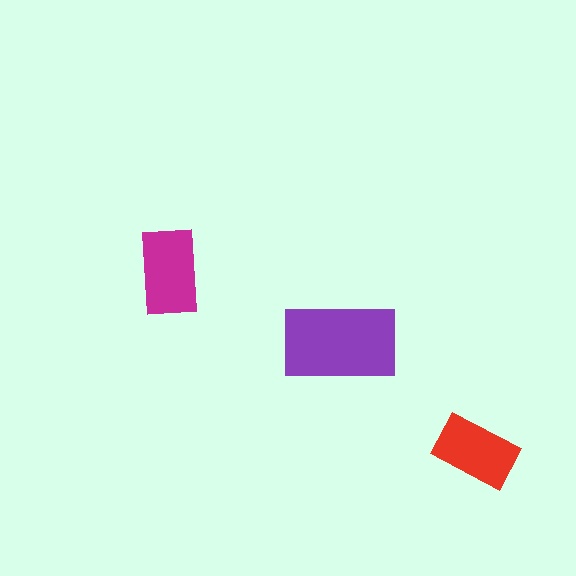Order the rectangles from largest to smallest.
the purple one, the magenta one, the red one.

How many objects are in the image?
There are 3 objects in the image.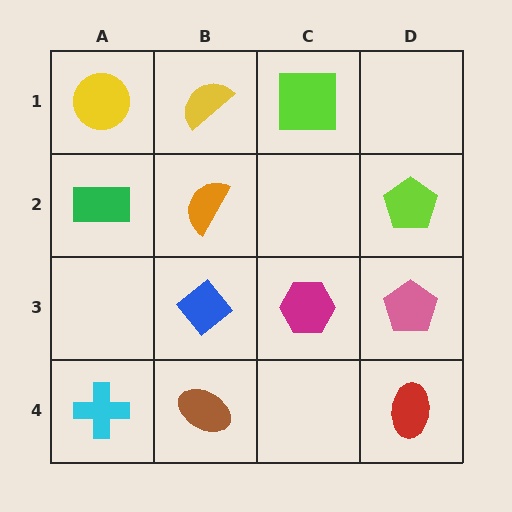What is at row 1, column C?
A lime square.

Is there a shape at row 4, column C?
No, that cell is empty.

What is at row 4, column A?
A cyan cross.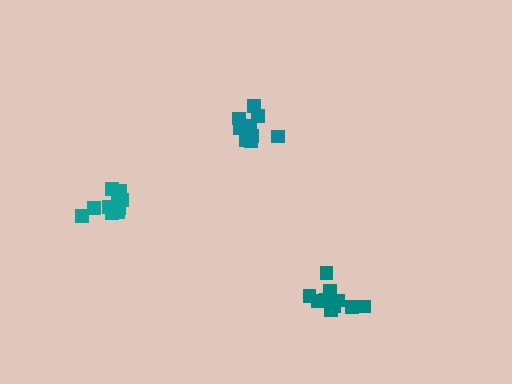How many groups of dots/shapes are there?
There are 3 groups.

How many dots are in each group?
Group 1: 11 dots, Group 2: 10 dots, Group 3: 11 dots (32 total).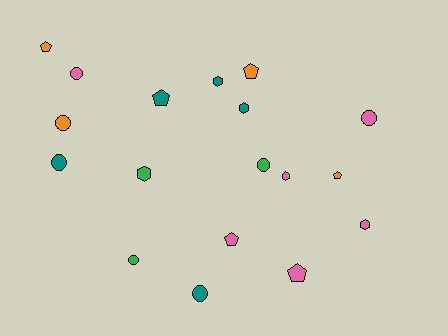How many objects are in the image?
There are 18 objects.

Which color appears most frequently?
Pink, with 6 objects.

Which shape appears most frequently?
Circle, with 7 objects.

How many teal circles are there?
There are 2 teal circles.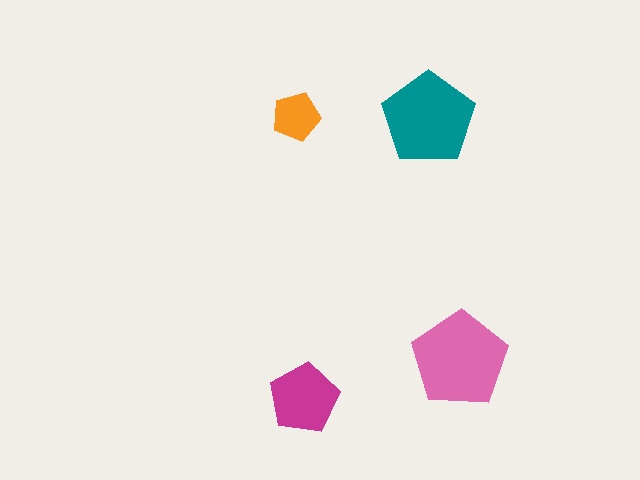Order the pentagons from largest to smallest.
the pink one, the teal one, the magenta one, the orange one.